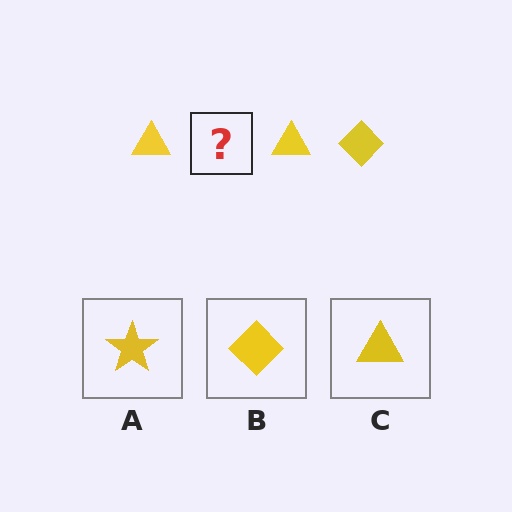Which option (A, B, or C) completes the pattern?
B.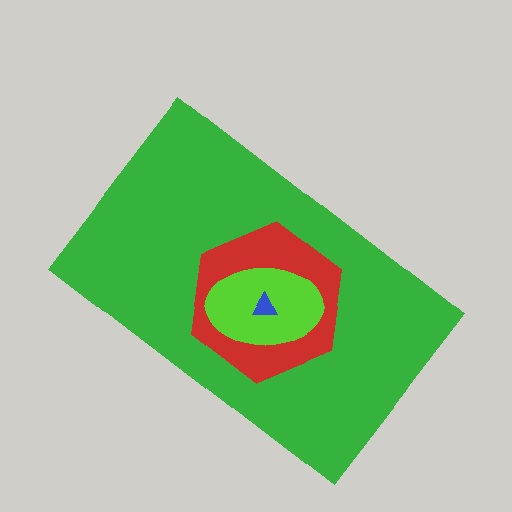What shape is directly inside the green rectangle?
The red hexagon.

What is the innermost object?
The blue triangle.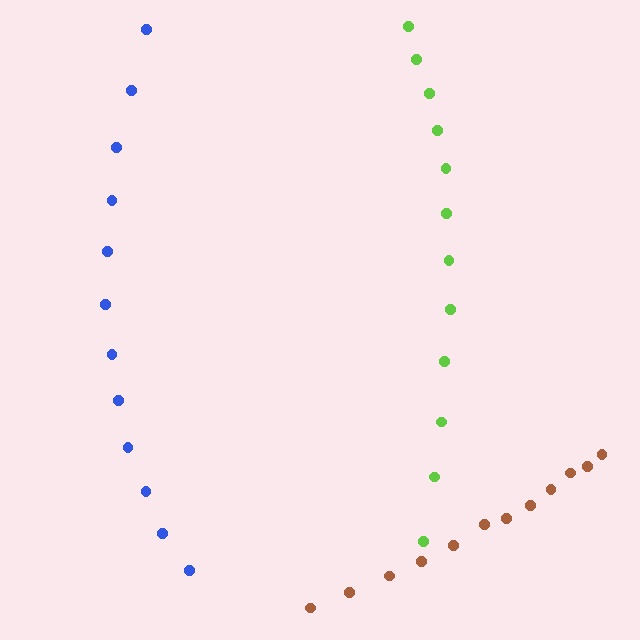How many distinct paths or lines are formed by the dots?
There are 3 distinct paths.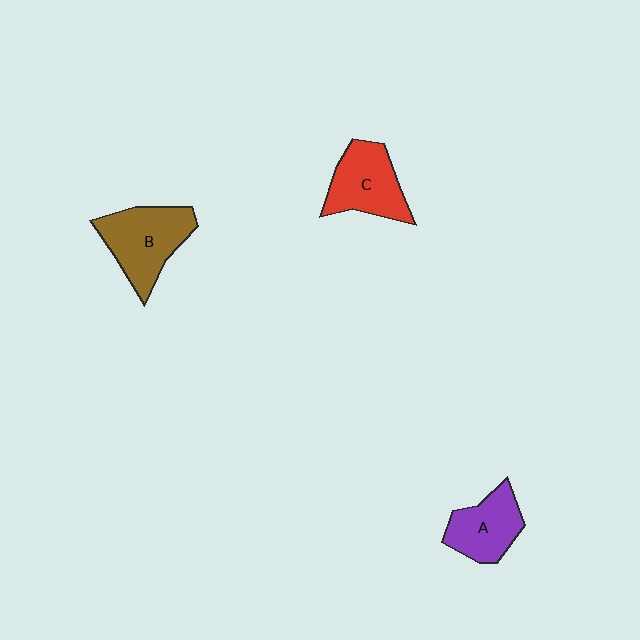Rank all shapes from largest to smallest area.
From largest to smallest: B (brown), C (red), A (purple).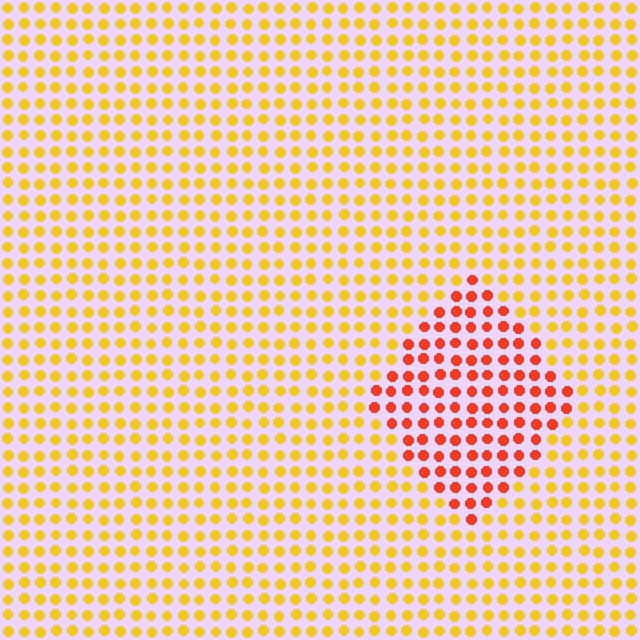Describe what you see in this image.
The image is filled with small yellow elements in a uniform arrangement. A diamond-shaped region is visible where the elements are tinted to a slightly different hue, forming a subtle color boundary.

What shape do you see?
I see a diamond.